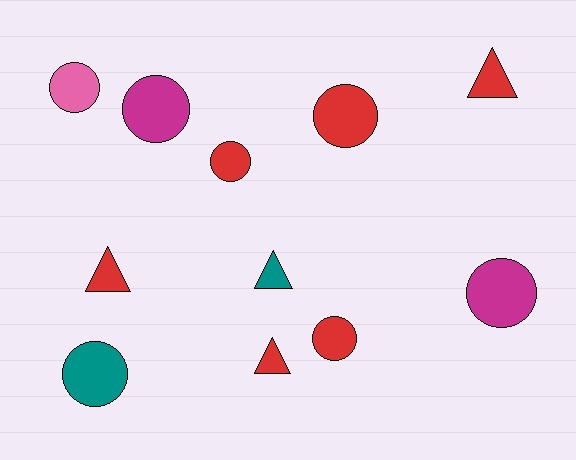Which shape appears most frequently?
Circle, with 7 objects.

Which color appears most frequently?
Red, with 6 objects.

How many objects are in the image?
There are 11 objects.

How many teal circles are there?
There is 1 teal circle.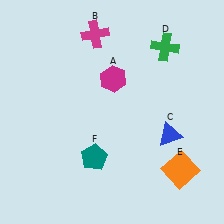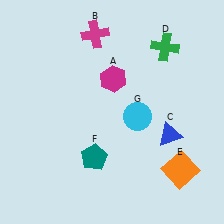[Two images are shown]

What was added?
A cyan circle (G) was added in Image 2.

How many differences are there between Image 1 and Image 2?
There is 1 difference between the two images.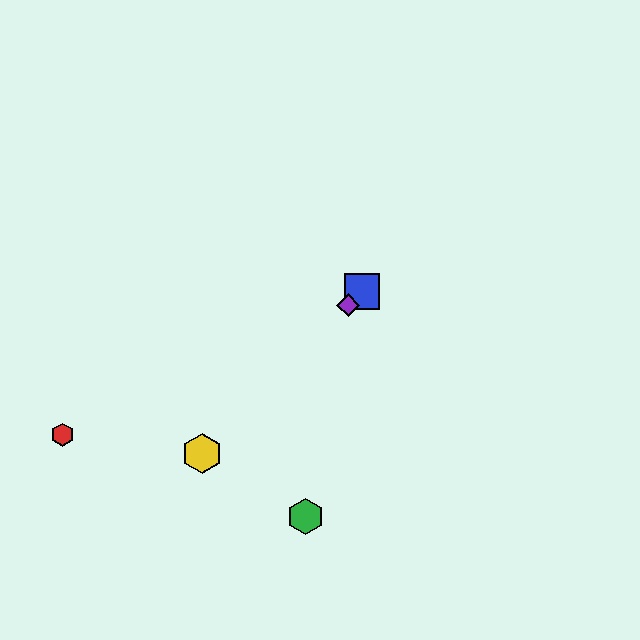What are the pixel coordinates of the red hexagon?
The red hexagon is at (62, 435).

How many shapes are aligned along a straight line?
3 shapes (the blue square, the yellow hexagon, the purple diamond) are aligned along a straight line.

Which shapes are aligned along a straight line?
The blue square, the yellow hexagon, the purple diamond are aligned along a straight line.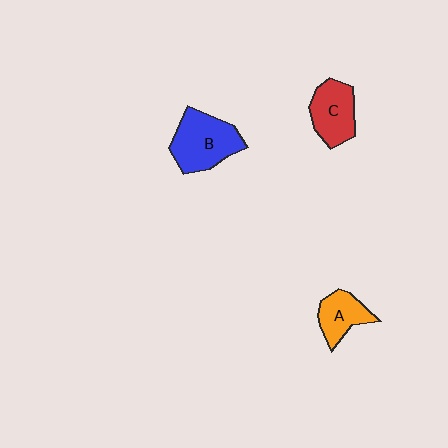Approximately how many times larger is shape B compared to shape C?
Approximately 1.3 times.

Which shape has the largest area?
Shape B (blue).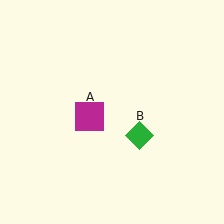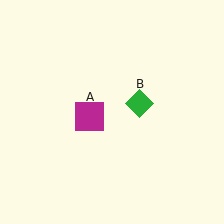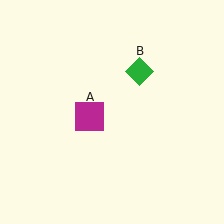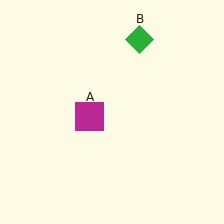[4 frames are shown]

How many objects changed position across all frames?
1 object changed position: green diamond (object B).